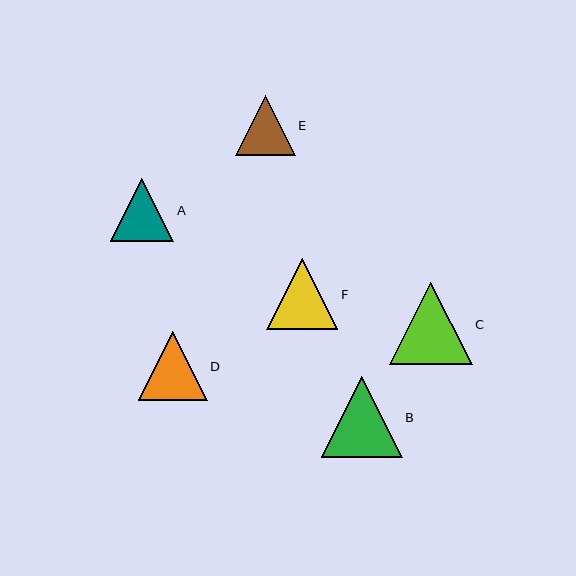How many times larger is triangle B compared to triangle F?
Triangle B is approximately 1.1 times the size of triangle F.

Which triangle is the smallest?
Triangle E is the smallest with a size of approximately 60 pixels.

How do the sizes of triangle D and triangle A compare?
Triangle D and triangle A are approximately the same size.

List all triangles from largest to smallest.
From largest to smallest: C, B, F, D, A, E.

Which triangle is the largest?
Triangle C is the largest with a size of approximately 83 pixels.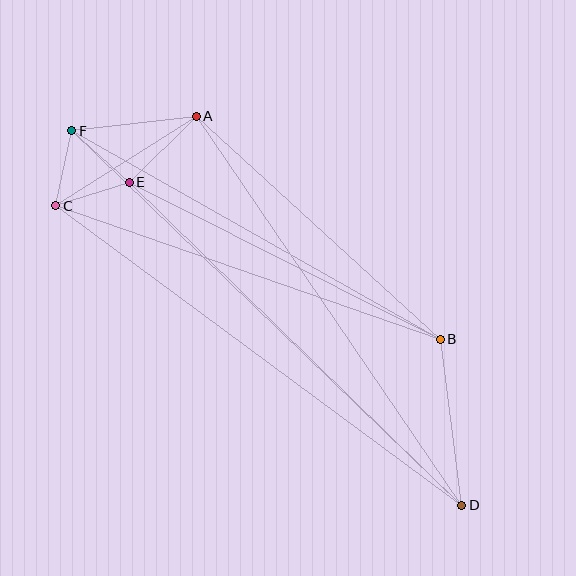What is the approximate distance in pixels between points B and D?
The distance between B and D is approximately 168 pixels.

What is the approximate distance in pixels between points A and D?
The distance between A and D is approximately 471 pixels.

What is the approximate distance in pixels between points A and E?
The distance between A and E is approximately 94 pixels.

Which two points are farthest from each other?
Points D and F are farthest from each other.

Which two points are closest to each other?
Points C and F are closest to each other.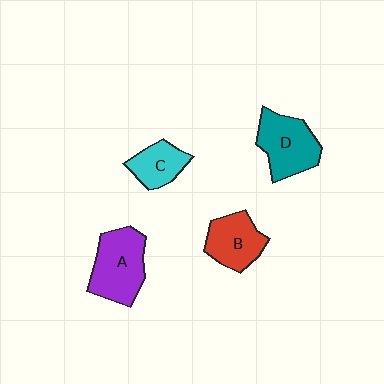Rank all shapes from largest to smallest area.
From largest to smallest: A (purple), D (teal), B (red), C (cyan).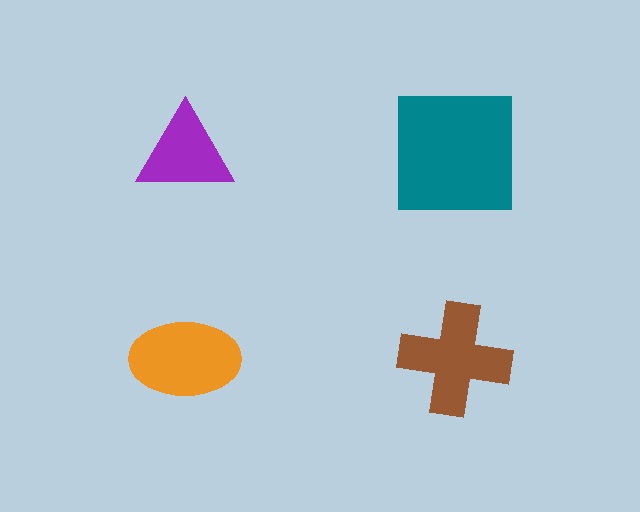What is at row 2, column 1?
An orange ellipse.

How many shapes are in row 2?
2 shapes.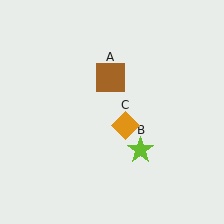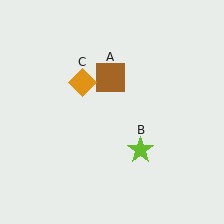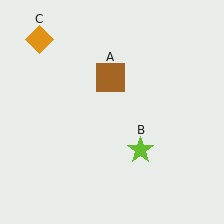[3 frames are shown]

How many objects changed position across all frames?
1 object changed position: orange diamond (object C).